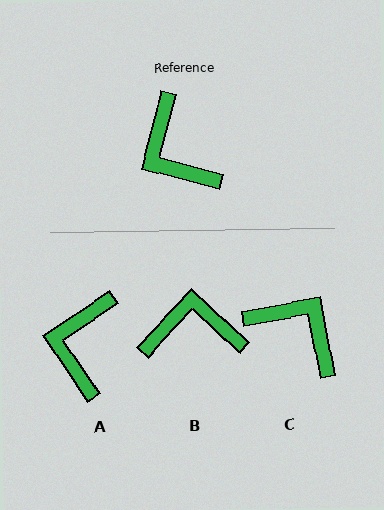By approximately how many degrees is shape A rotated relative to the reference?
Approximately 41 degrees clockwise.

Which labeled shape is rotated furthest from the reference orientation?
C, about 155 degrees away.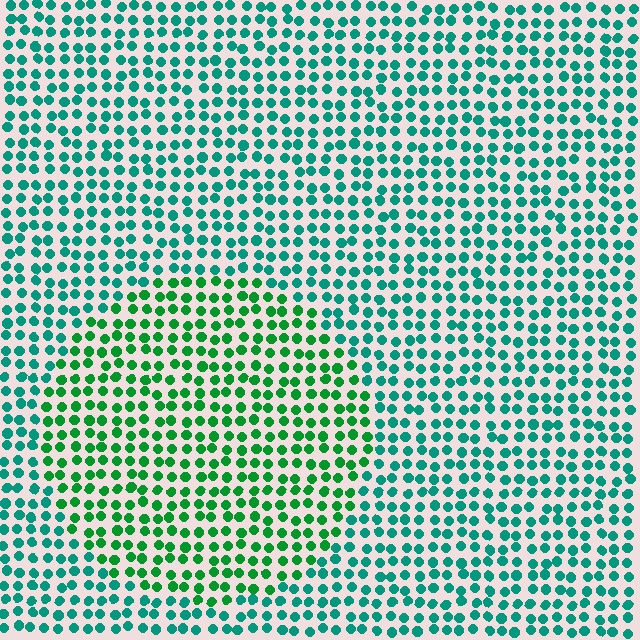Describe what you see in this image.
The image is filled with small teal elements in a uniform arrangement. A circle-shaped region is visible where the elements are tinted to a slightly different hue, forming a subtle color boundary.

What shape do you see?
I see a circle.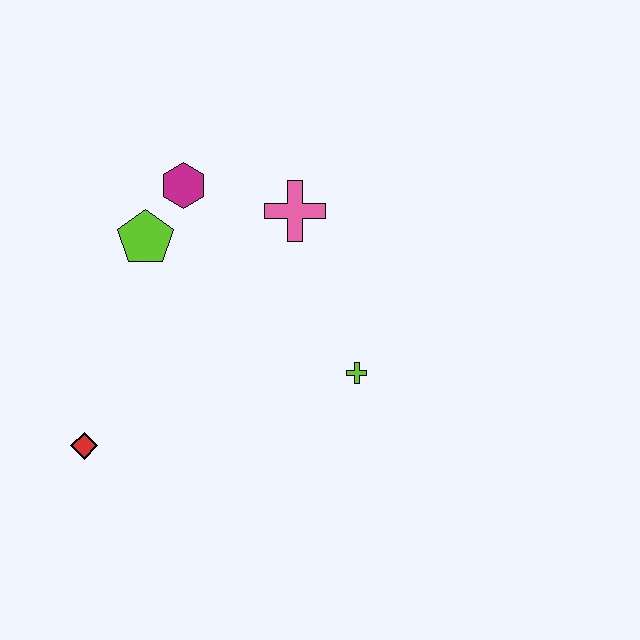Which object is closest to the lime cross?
The pink cross is closest to the lime cross.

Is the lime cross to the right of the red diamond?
Yes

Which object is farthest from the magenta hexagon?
The red diamond is farthest from the magenta hexagon.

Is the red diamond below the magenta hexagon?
Yes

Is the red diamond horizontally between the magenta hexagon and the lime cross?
No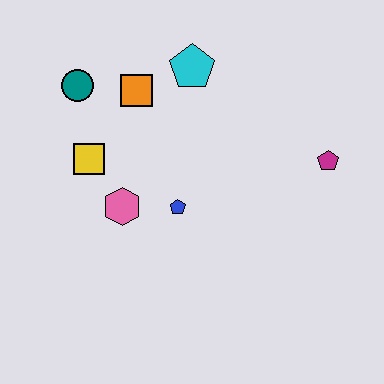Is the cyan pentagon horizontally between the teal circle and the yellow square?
No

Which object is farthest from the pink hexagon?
The magenta pentagon is farthest from the pink hexagon.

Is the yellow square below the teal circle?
Yes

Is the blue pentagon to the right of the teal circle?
Yes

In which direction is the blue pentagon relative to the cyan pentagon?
The blue pentagon is below the cyan pentagon.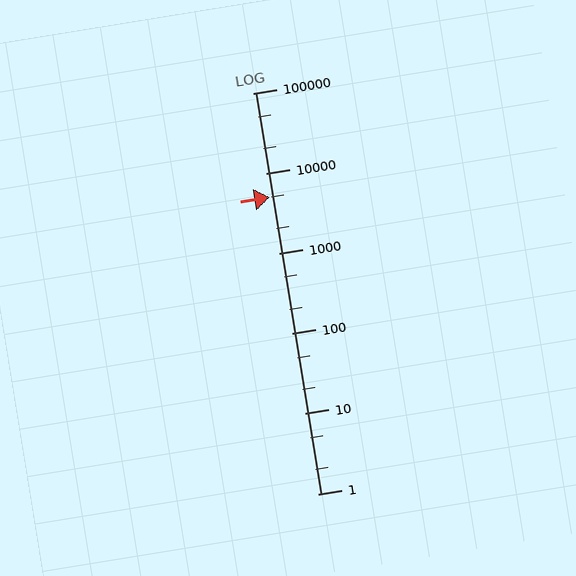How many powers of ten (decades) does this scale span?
The scale spans 5 decades, from 1 to 100000.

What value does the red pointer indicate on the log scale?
The pointer indicates approximately 5000.